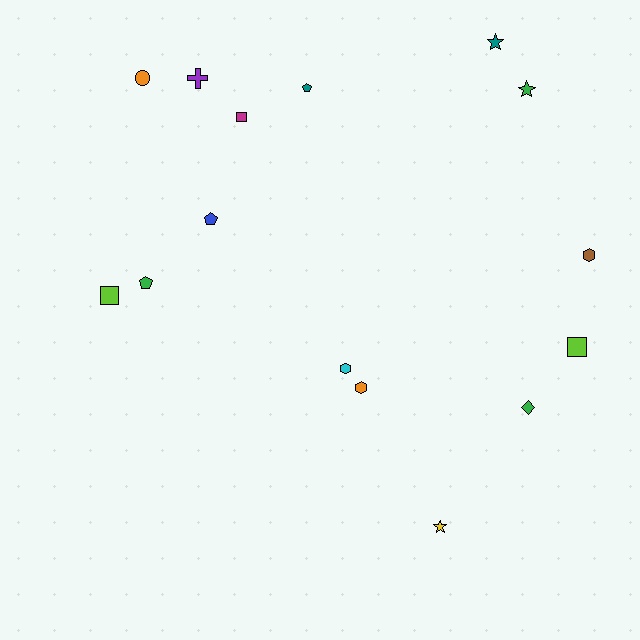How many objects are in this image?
There are 15 objects.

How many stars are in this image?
There are 3 stars.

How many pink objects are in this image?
There are no pink objects.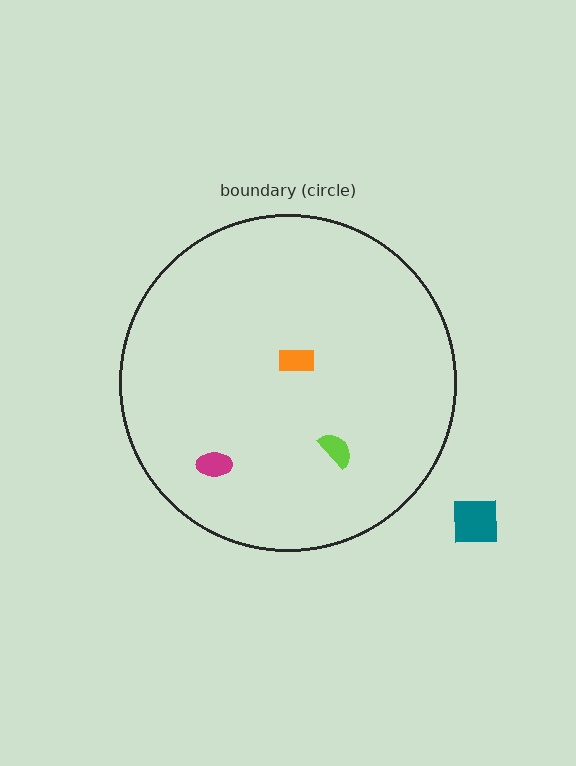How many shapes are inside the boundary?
3 inside, 1 outside.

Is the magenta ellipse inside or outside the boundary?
Inside.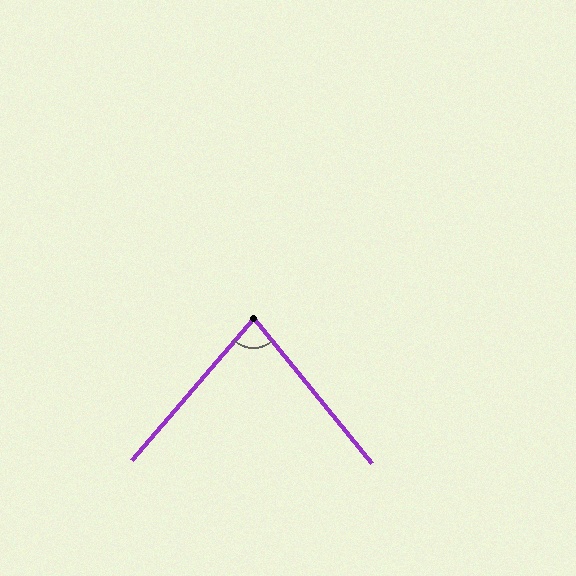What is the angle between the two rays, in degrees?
Approximately 80 degrees.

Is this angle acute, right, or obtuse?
It is acute.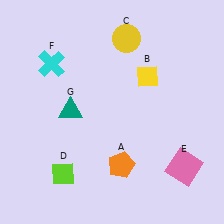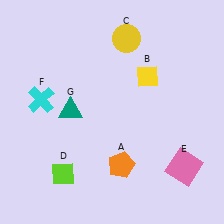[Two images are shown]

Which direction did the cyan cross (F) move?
The cyan cross (F) moved down.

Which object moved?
The cyan cross (F) moved down.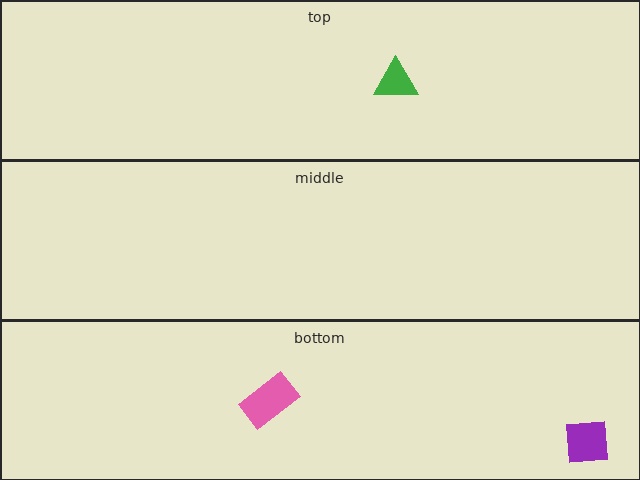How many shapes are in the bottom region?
2.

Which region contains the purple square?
The bottom region.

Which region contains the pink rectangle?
The bottom region.